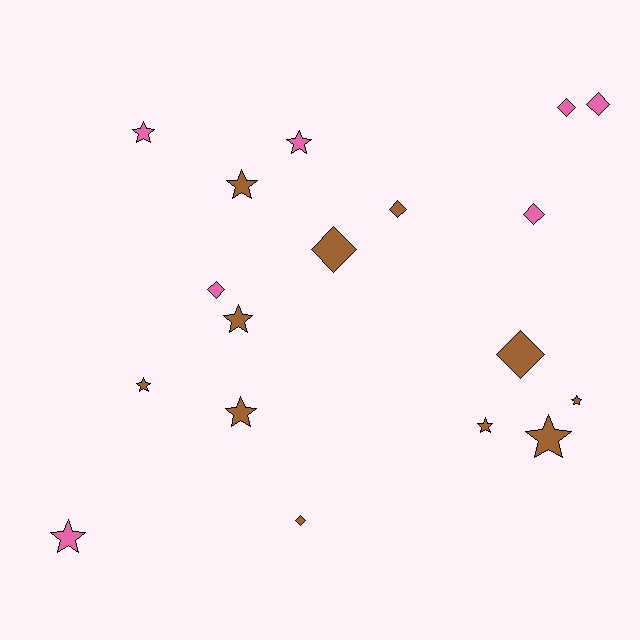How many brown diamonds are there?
There are 4 brown diamonds.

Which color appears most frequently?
Brown, with 11 objects.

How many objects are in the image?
There are 18 objects.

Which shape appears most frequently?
Star, with 10 objects.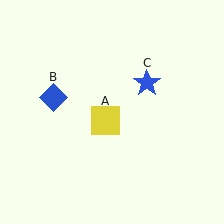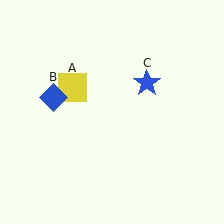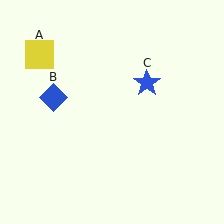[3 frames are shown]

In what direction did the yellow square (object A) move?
The yellow square (object A) moved up and to the left.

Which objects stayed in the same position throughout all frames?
Blue diamond (object B) and blue star (object C) remained stationary.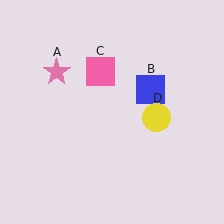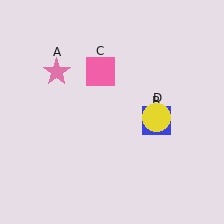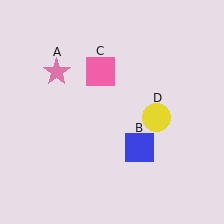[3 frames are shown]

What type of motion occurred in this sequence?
The blue square (object B) rotated clockwise around the center of the scene.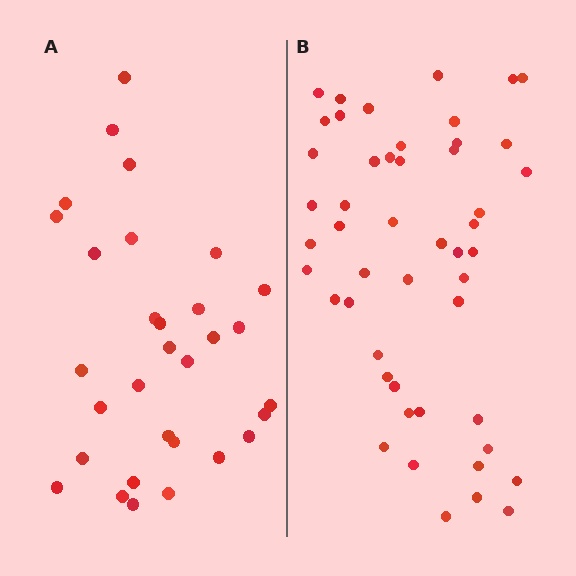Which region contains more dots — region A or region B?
Region B (the right region) has more dots.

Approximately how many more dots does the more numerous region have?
Region B has approximately 20 more dots than region A.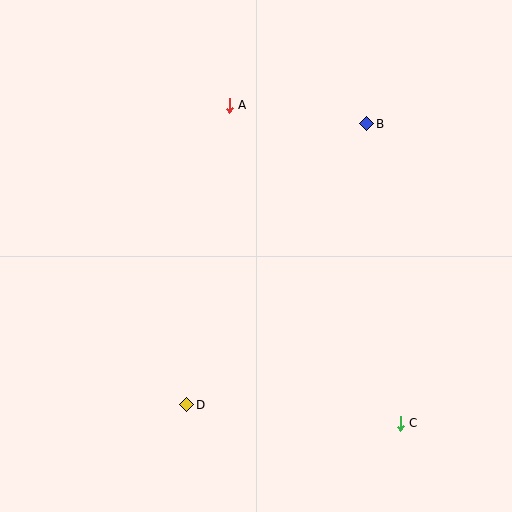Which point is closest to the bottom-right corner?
Point C is closest to the bottom-right corner.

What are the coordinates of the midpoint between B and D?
The midpoint between B and D is at (277, 264).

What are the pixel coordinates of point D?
Point D is at (187, 405).